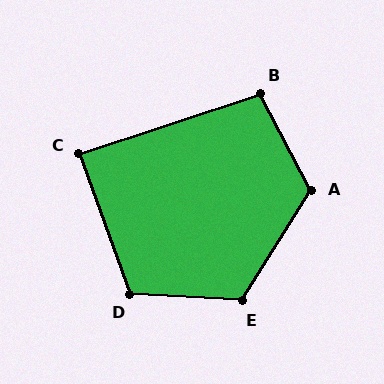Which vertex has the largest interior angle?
A, at approximately 120 degrees.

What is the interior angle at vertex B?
Approximately 100 degrees (obtuse).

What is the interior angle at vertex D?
Approximately 113 degrees (obtuse).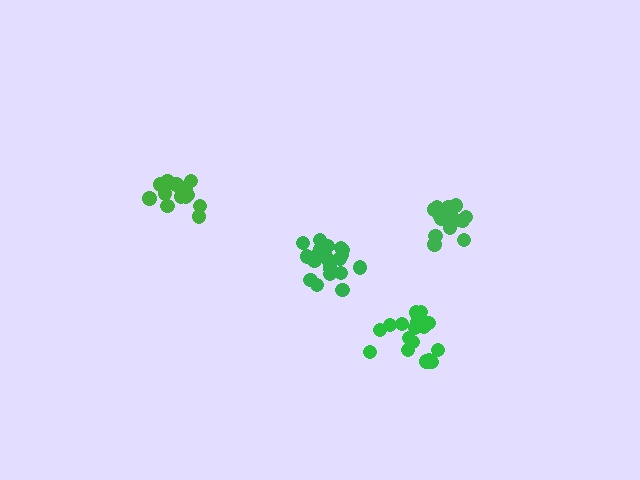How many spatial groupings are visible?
There are 4 spatial groupings.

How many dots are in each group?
Group 1: 15 dots, Group 2: 21 dots, Group 3: 17 dots, Group 4: 18 dots (71 total).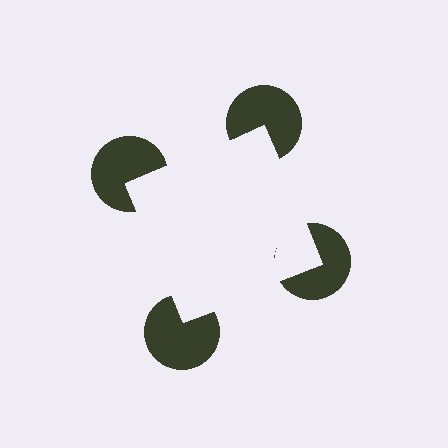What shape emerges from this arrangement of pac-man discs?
An illusory square — its edges are inferred from the aligned wedge cuts in the pac-man discs, not physically drawn.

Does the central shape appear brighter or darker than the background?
It typically appears slightly brighter than the background, even though no actual brightness change is drawn.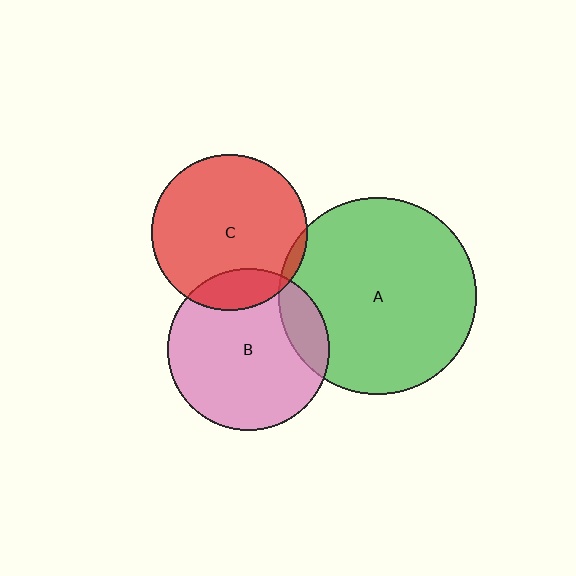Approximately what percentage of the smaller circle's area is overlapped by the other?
Approximately 15%.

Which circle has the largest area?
Circle A (green).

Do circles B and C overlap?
Yes.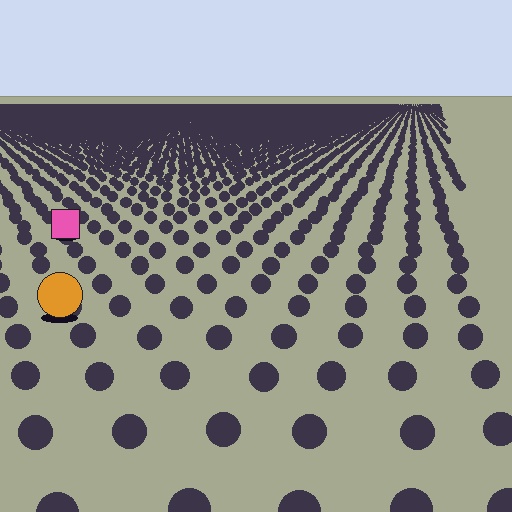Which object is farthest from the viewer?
The pink square is farthest from the viewer. It appears smaller and the ground texture around it is denser.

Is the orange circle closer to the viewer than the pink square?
Yes. The orange circle is closer — you can tell from the texture gradient: the ground texture is coarser near it.